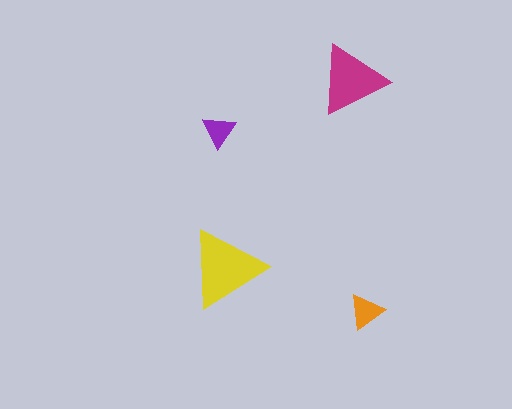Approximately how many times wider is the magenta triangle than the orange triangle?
About 2 times wider.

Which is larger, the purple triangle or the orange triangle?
The orange one.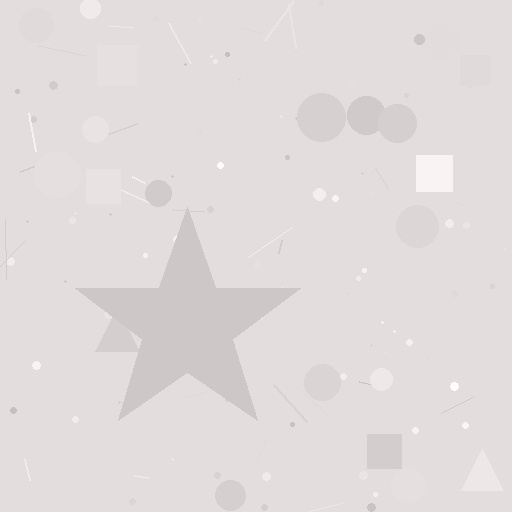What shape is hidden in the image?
A star is hidden in the image.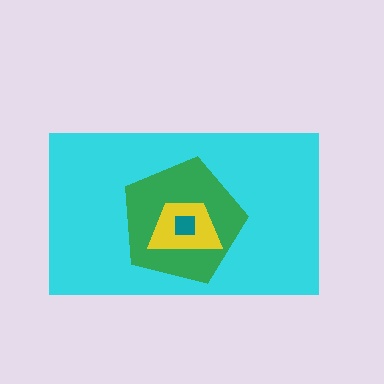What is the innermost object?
The teal square.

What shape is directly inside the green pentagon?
The yellow trapezoid.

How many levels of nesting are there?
4.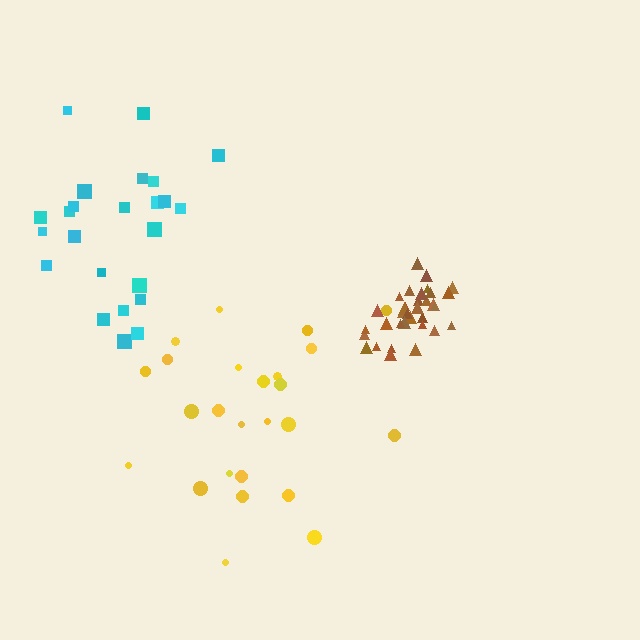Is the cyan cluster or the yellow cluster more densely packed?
Cyan.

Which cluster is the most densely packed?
Brown.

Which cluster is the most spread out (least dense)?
Yellow.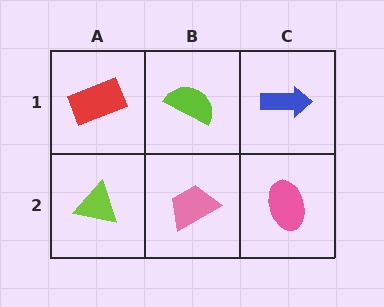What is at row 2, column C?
A pink ellipse.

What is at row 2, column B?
A pink trapezoid.